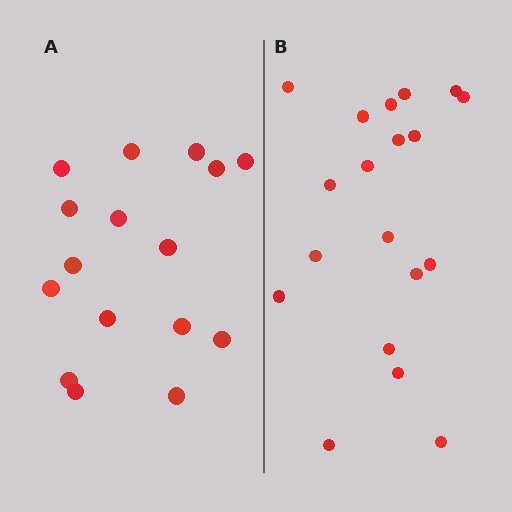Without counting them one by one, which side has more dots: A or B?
Region B (the right region) has more dots.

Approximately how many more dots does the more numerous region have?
Region B has just a few more — roughly 2 or 3 more dots than region A.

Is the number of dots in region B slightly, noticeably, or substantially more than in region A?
Region B has only slightly more — the two regions are fairly close. The ratio is roughly 1.2 to 1.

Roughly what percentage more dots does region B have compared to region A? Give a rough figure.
About 20% more.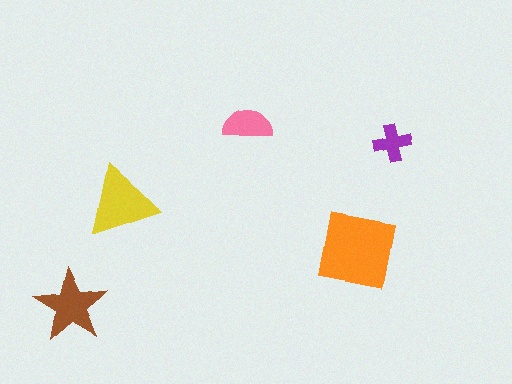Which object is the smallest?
The purple cross.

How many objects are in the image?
There are 5 objects in the image.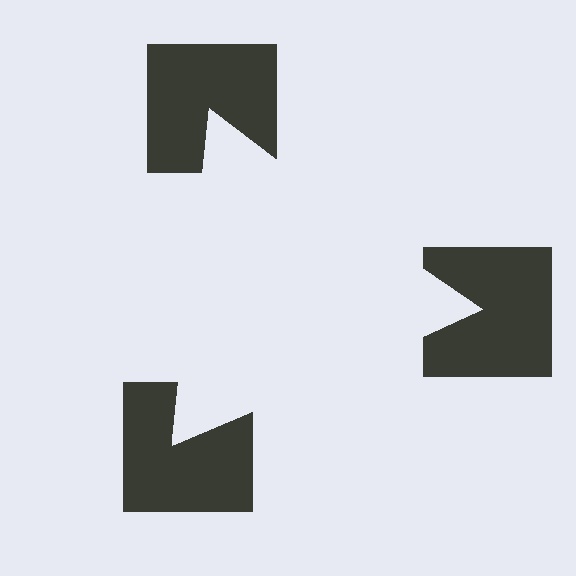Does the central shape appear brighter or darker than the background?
It typically appears slightly brighter than the background, even though no actual brightness change is drawn.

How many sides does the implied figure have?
3 sides.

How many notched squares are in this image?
There are 3 — one at each vertex of the illusory triangle.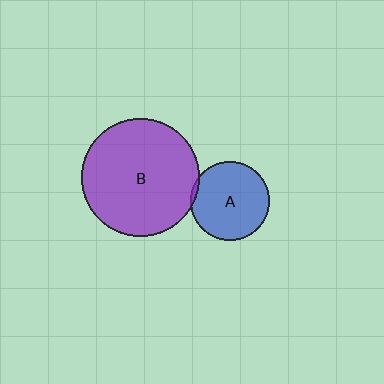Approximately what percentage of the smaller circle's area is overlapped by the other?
Approximately 5%.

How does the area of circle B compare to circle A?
Approximately 2.2 times.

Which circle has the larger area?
Circle B (purple).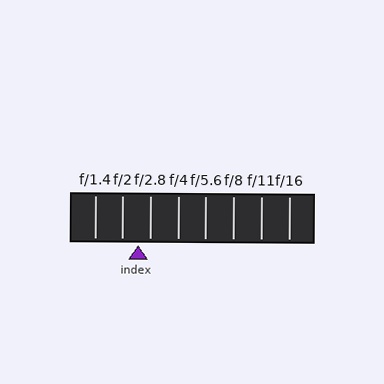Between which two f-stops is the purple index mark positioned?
The index mark is between f/2 and f/2.8.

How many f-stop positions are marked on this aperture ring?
There are 8 f-stop positions marked.